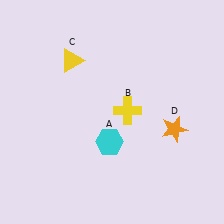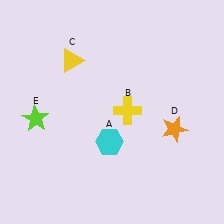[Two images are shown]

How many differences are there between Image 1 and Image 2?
There is 1 difference between the two images.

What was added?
A lime star (E) was added in Image 2.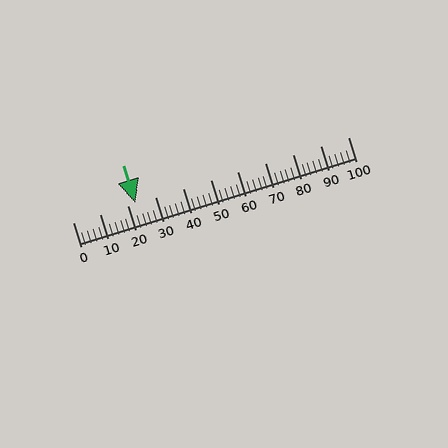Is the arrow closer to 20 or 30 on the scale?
The arrow is closer to 20.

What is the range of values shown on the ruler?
The ruler shows values from 0 to 100.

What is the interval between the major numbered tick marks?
The major tick marks are spaced 10 units apart.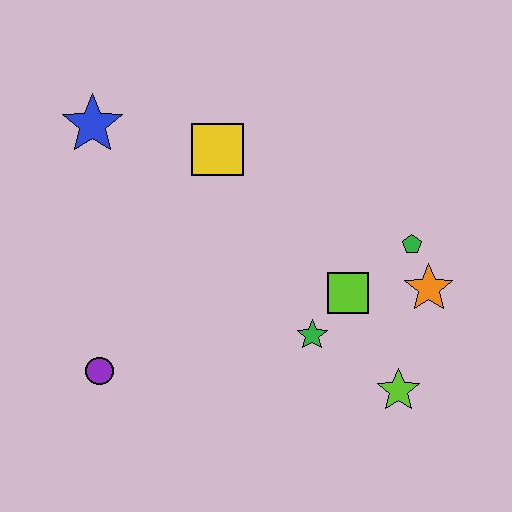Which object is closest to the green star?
The lime square is closest to the green star.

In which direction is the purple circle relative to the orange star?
The purple circle is to the left of the orange star.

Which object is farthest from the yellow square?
The lime star is farthest from the yellow square.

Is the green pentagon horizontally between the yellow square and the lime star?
No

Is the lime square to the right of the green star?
Yes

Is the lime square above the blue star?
No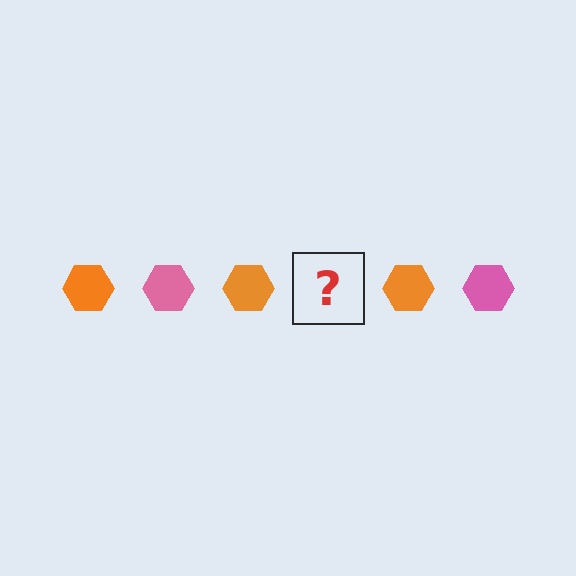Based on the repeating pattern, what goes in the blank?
The blank should be a pink hexagon.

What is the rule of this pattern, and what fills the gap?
The rule is that the pattern cycles through orange, pink hexagons. The gap should be filled with a pink hexagon.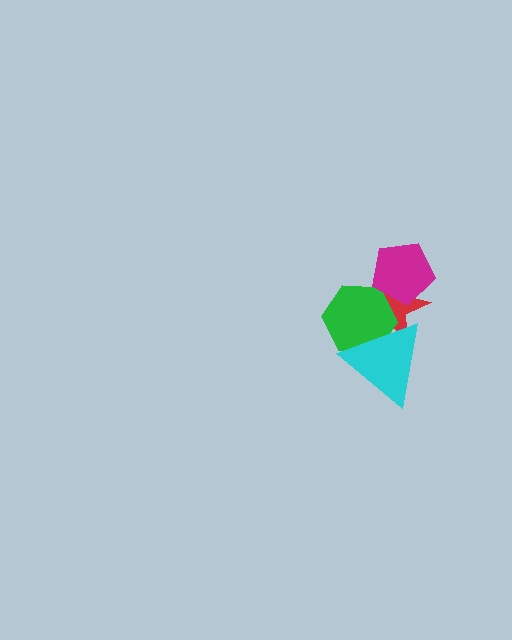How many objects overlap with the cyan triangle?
2 objects overlap with the cyan triangle.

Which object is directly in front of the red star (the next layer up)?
The green hexagon is directly in front of the red star.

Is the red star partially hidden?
Yes, it is partially covered by another shape.